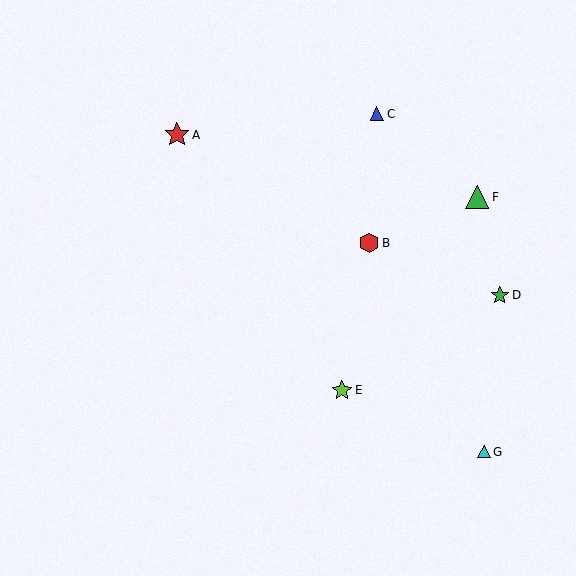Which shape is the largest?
The red star (labeled A) is the largest.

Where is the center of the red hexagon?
The center of the red hexagon is at (369, 243).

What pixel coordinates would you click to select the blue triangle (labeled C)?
Click at (377, 114) to select the blue triangle C.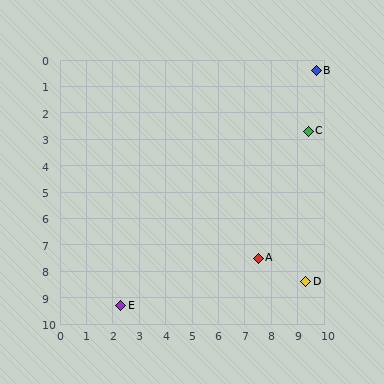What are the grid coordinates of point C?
Point C is at approximately (9.4, 2.7).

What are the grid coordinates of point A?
Point A is at approximately (7.5, 7.5).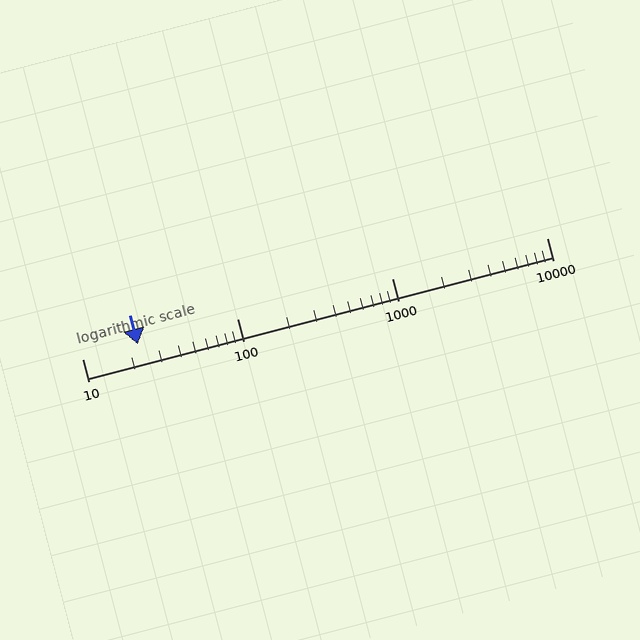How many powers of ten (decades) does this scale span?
The scale spans 3 decades, from 10 to 10000.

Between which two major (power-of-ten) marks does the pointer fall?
The pointer is between 10 and 100.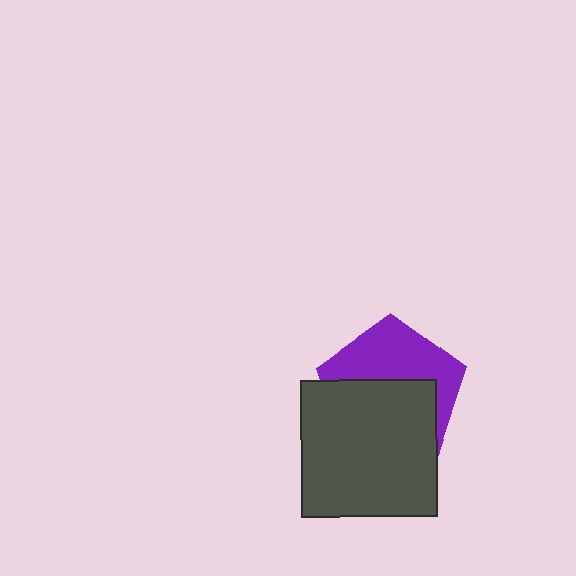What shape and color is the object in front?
The object in front is a dark gray square.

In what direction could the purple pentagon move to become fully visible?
The purple pentagon could move up. That would shift it out from behind the dark gray square entirely.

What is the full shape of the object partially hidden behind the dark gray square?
The partially hidden object is a purple pentagon.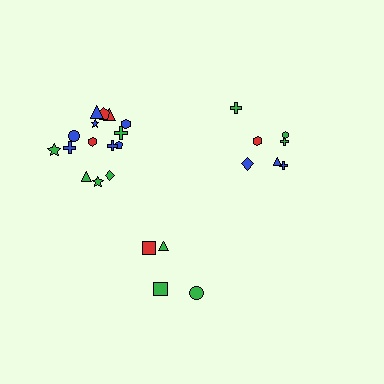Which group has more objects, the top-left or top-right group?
The top-left group.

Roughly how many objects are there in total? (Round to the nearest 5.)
Roughly 25 objects in total.